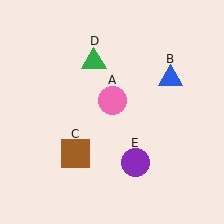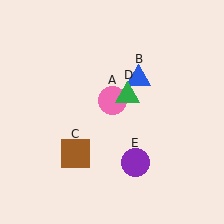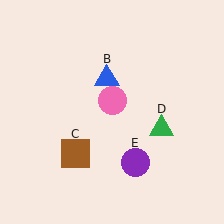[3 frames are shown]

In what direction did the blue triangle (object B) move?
The blue triangle (object B) moved left.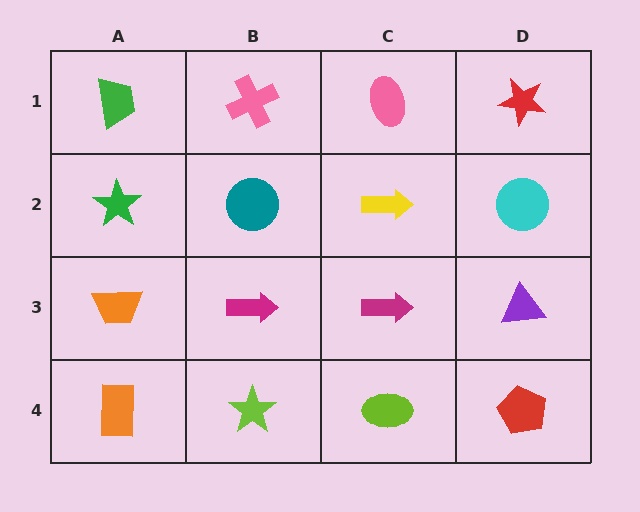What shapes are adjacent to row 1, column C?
A yellow arrow (row 2, column C), a pink cross (row 1, column B), a red star (row 1, column D).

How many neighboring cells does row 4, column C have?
3.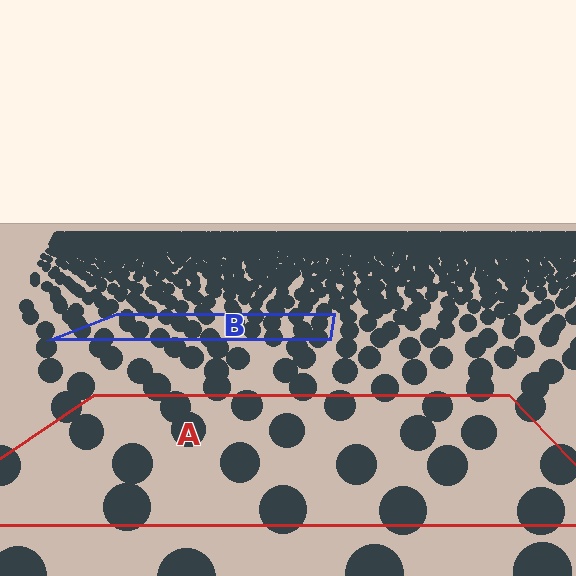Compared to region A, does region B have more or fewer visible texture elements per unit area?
Region B has more texture elements per unit area — they are packed more densely because it is farther away.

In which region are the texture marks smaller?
The texture marks are smaller in region B, because it is farther away.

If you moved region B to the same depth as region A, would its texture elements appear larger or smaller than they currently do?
They would appear larger. At a closer depth, the same texture elements are projected at a bigger on-screen size.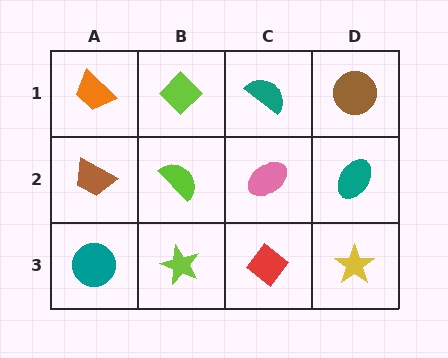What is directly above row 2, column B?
A lime diamond.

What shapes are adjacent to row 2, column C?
A teal semicircle (row 1, column C), a red diamond (row 3, column C), a lime semicircle (row 2, column B), a teal ellipse (row 2, column D).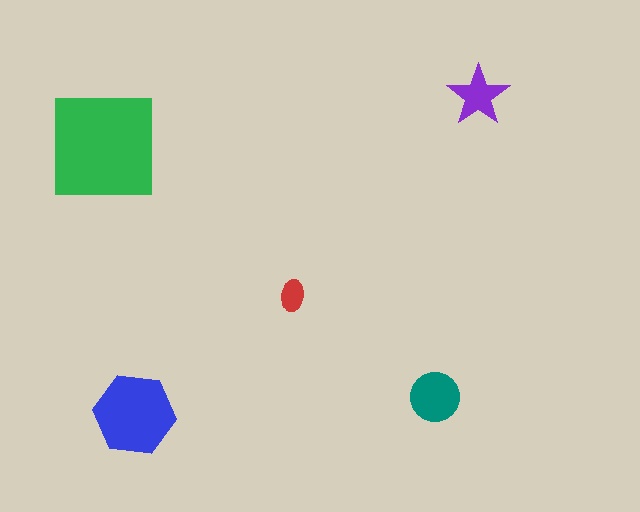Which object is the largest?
The green square.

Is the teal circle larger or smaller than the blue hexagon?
Smaller.